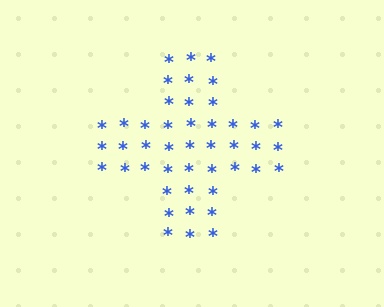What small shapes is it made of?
It is made of small asterisks.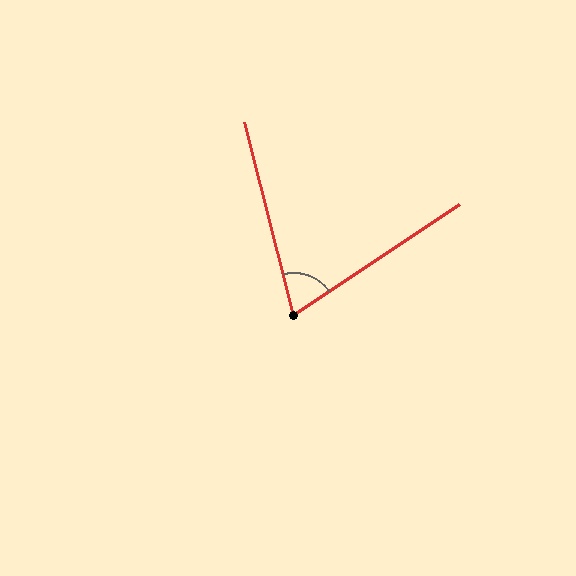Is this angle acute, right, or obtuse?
It is acute.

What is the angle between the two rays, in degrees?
Approximately 70 degrees.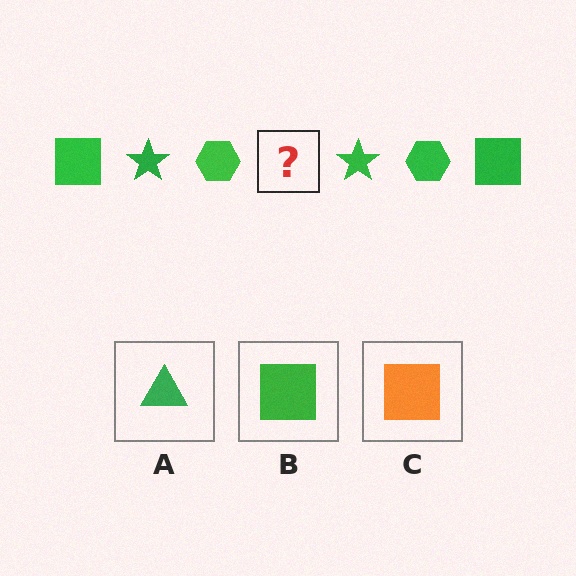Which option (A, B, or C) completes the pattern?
B.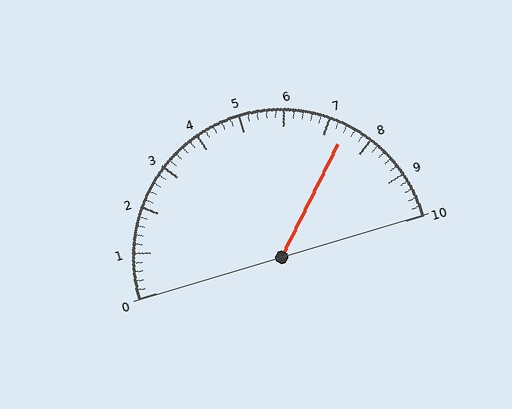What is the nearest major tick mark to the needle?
The nearest major tick mark is 7.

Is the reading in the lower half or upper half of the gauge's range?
The reading is in the upper half of the range (0 to 10).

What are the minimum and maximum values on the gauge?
The gauge ranges from 0 to 10.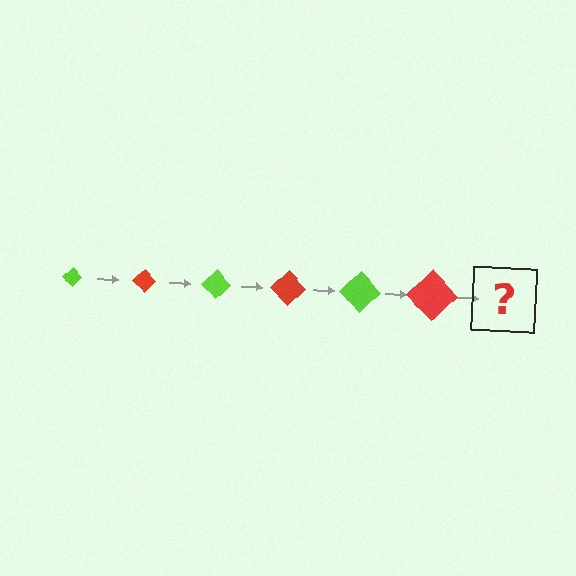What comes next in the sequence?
The next element should be a lime diamond, larger than the previous one.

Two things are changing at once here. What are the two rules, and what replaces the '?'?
The two rules are that the diamond grows larger each step and the color cycles through lime and red. The '?' should be a lime diamond, larger than the previous one.